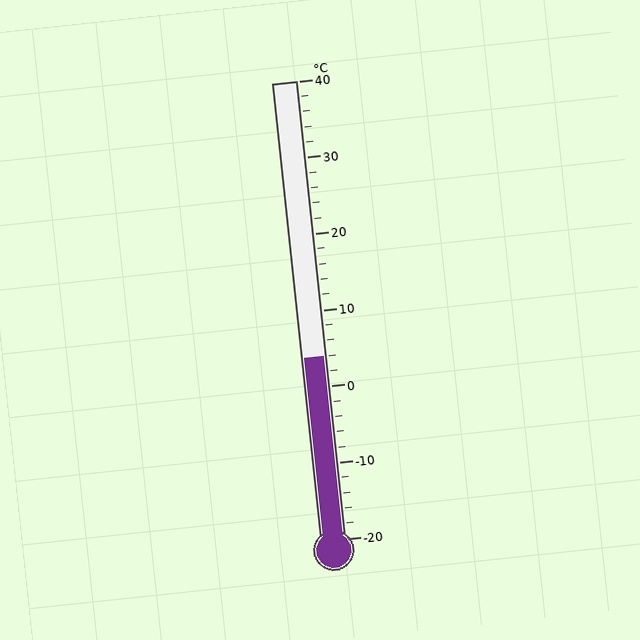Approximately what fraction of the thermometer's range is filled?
The thermometer is filled to approximately 40% of its range.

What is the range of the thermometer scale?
The thermometer scale ranges from -20°C to 40°C.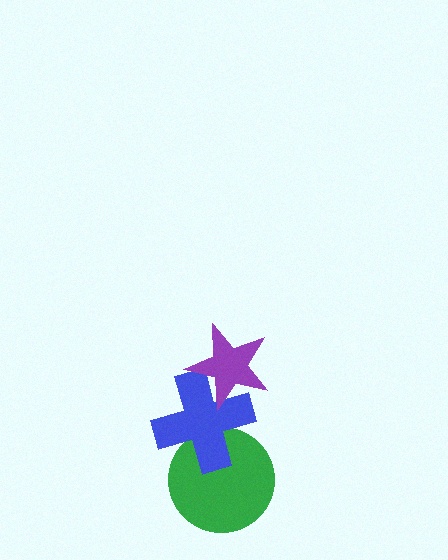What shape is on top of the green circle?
The blue cross is on top of the green circle.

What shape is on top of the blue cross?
The purple star is on top of the blue cross.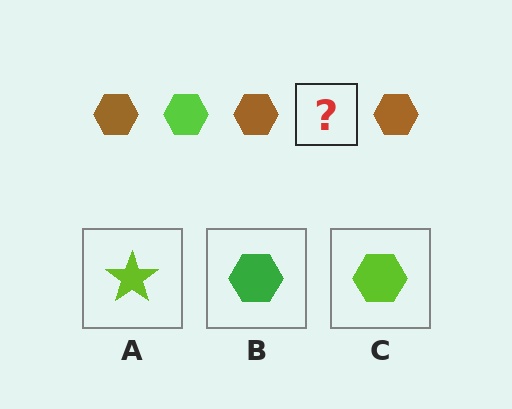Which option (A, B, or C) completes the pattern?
C.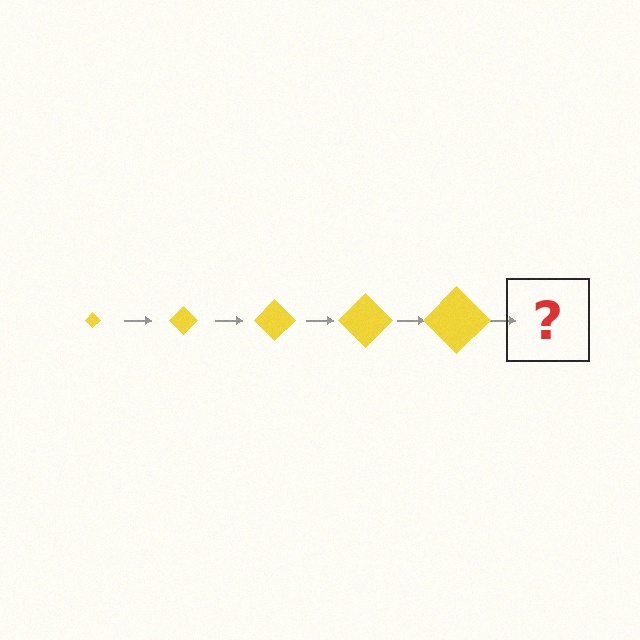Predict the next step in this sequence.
The next step is a yellow diamond, larger than the previous one.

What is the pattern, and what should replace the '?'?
The pattern is that the diamond gets progressively larger each step. The '?' should be a yellow diamond, larger than the previous one.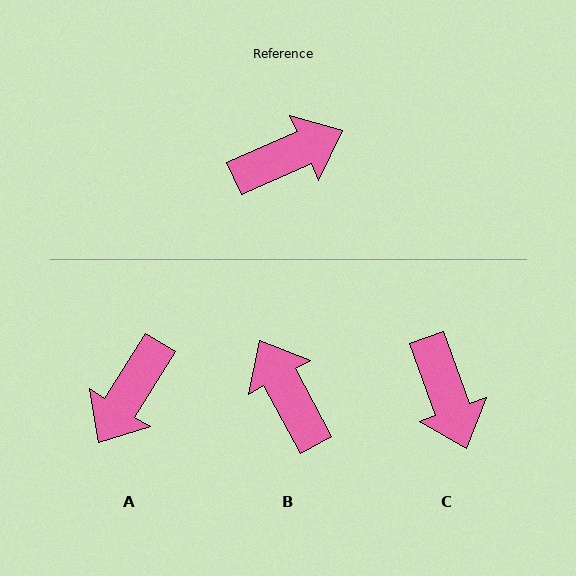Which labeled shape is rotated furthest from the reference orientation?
A, about 146 degrees away.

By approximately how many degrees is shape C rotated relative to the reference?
Approximately 94 degrees clockwise.